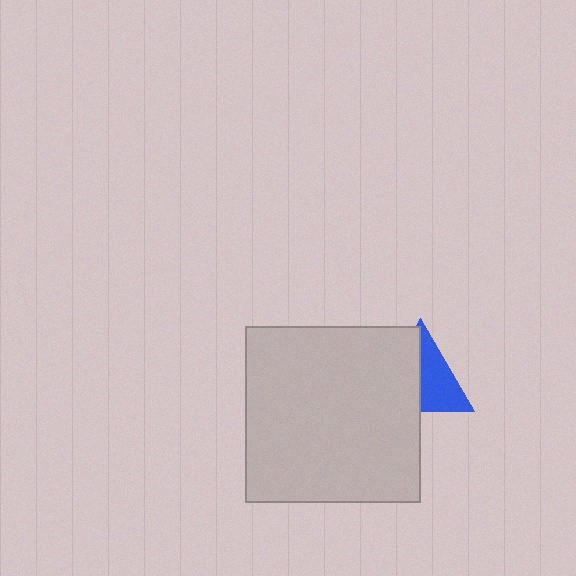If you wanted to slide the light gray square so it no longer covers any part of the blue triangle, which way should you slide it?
Slide it left — that is the most direct way to separate the two shapes.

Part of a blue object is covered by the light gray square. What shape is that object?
It is a triangle.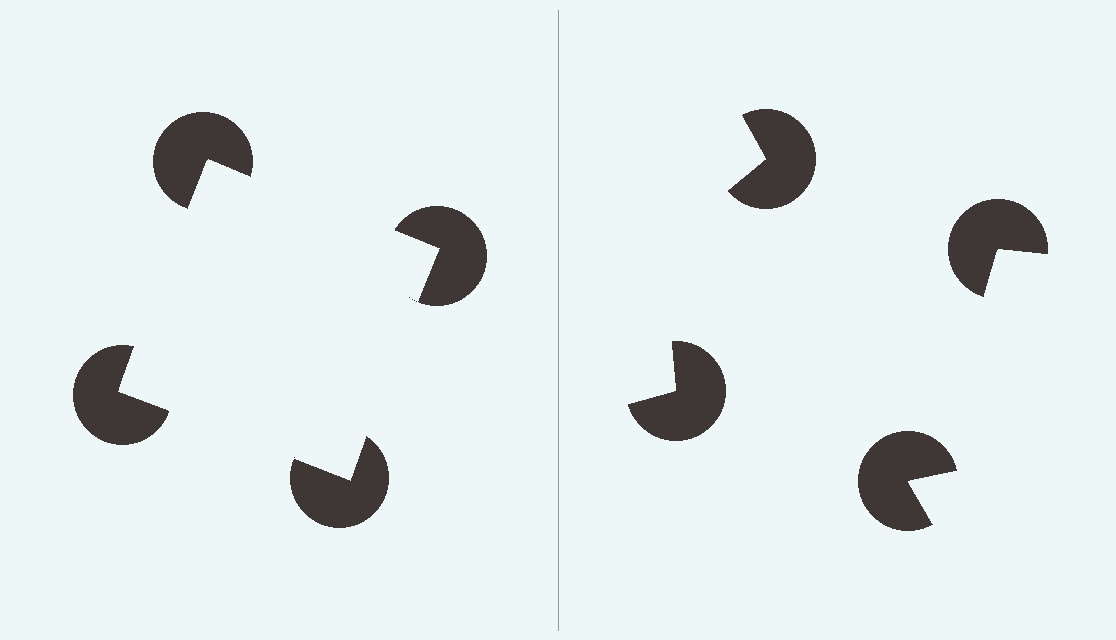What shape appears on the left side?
An illusory square.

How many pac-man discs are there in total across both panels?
8 — 4 on each side.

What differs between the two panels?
The pac-man discs are positioned identically on both sides; only the wedge orientations differ. On the left they align to a square; on the right they are misaligned.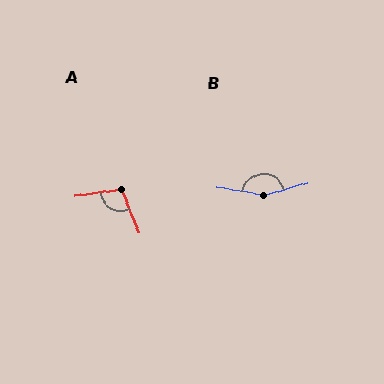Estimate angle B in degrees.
Approximately 155 degrees.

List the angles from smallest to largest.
A (103°), B (155°).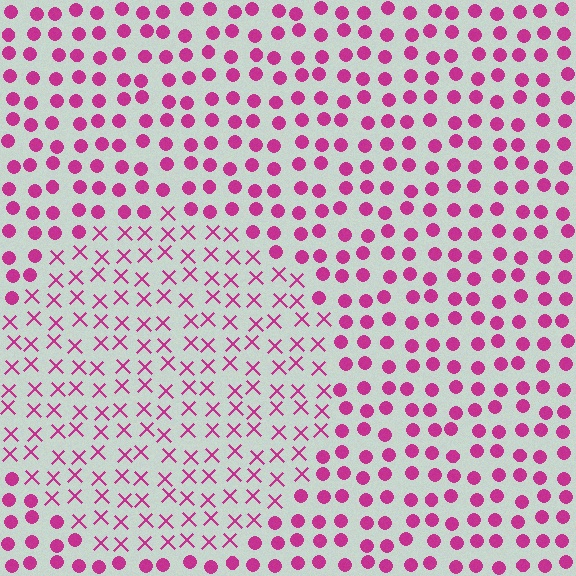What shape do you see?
I see a circle.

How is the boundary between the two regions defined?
The boundary is defined by a change in element shape: X marks inside vs. circles outside. All elements share the same color and spacing.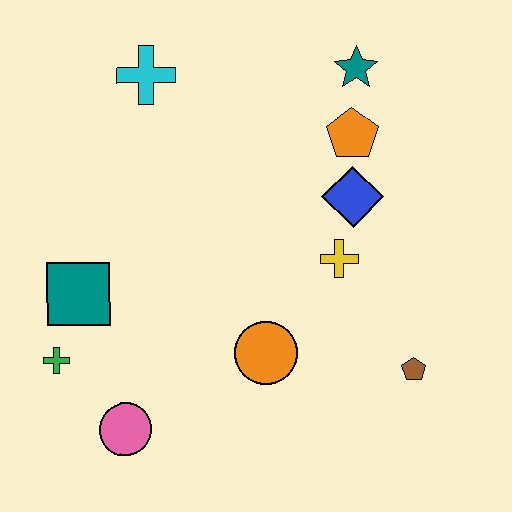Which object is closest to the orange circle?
The yellow cross is closest to the orange circle.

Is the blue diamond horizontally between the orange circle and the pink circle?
No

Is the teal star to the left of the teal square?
No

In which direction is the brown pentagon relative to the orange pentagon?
The brown pentagon is below the orange pentagon.